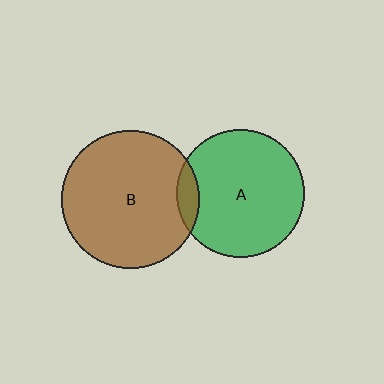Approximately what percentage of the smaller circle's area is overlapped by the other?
Approximately 10%.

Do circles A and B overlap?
Yes.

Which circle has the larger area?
Circle B (brown).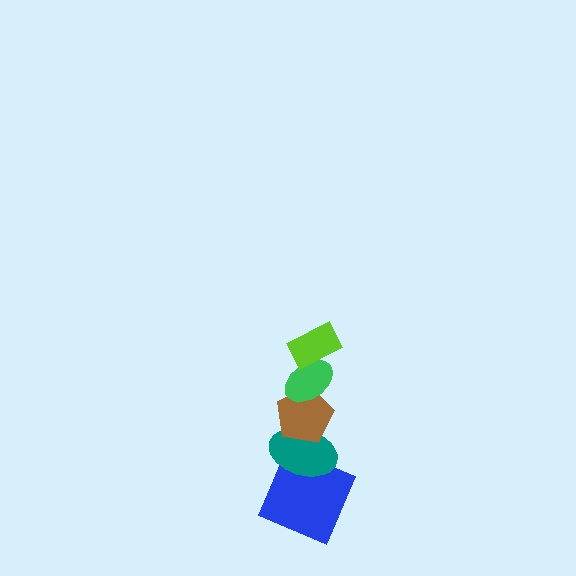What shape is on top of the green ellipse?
The lime rectangle is on top of the green ellipse.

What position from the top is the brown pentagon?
The brown pentagon is 3rd from the top.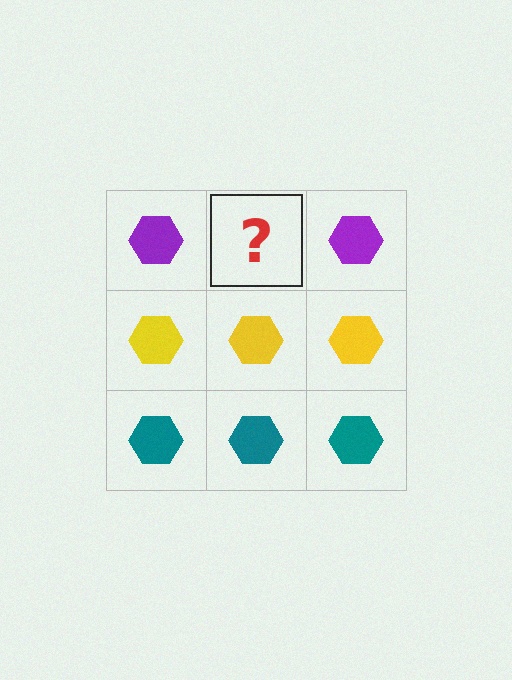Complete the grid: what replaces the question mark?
The question mark should be replaced with a purple hexagon.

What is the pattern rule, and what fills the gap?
The rule is that each row has a consistent color. The gap should be filled with a purple hexagon.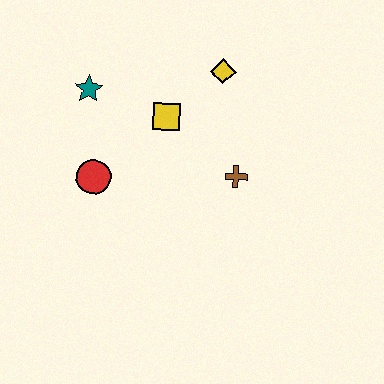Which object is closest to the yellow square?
The yellow diamond is closest to the yellow square.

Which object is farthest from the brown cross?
The teal star is farthest from the brown cross.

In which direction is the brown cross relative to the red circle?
The brown cross is to the right of the red circle.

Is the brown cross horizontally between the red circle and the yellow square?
No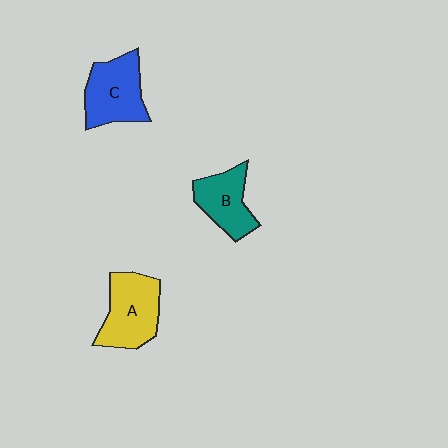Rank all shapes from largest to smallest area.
From largest to smallest: A (yellow), C (blue), B (teal).